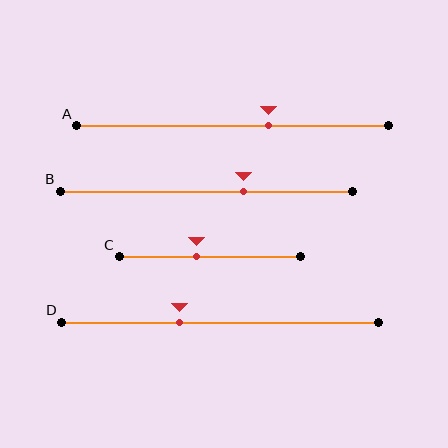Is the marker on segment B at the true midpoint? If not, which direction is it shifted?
No, the marker on segment B is shifted to the right by about 13% of the segment length.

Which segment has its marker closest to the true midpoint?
Segment C has its marker closest to the true midpoint.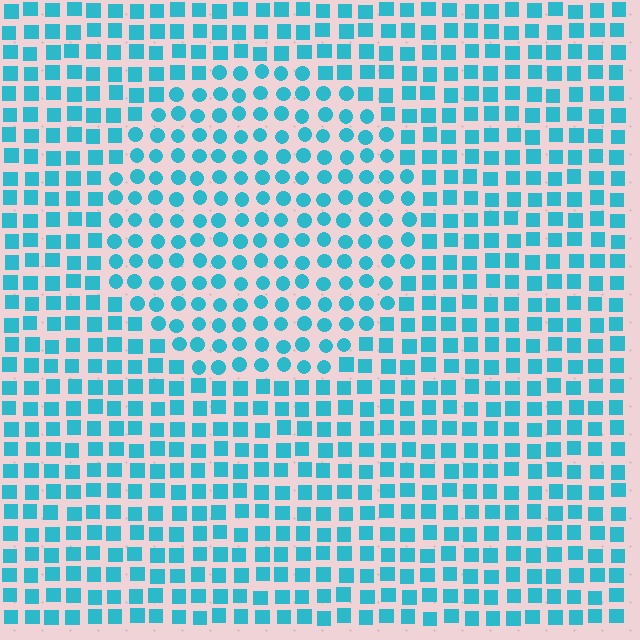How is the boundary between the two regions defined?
The boundary is defined by a change in element shape: circles inside vs. squares outside. All elements share the same color and spacing.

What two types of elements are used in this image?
The image uses circles inside the circle region and squares outside it.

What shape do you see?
I see a circle.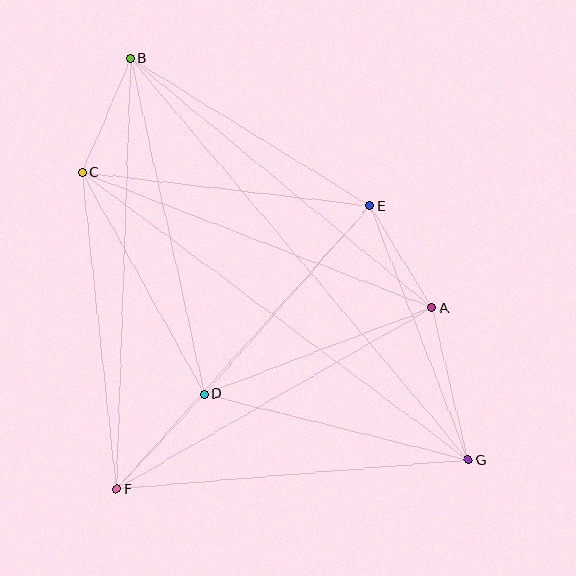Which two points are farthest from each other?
Points B and G are farthest from each other.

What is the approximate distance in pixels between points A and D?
The distance between A and D is approximately 244 pixels.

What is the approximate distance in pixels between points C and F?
The distance between C and F is approximately 319 pixels.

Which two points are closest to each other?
Points A and E are closest to each other.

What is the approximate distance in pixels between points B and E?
The distance between B and E is approximately 281 pixels.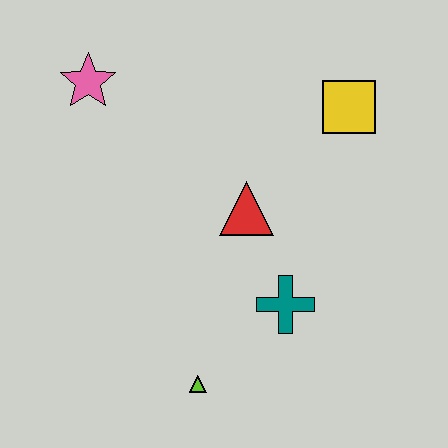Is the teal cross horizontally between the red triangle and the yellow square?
Yes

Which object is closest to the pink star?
The red triangle is closest to the pink star.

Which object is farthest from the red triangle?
The pink star is farthest from the red triangle.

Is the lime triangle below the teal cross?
Yes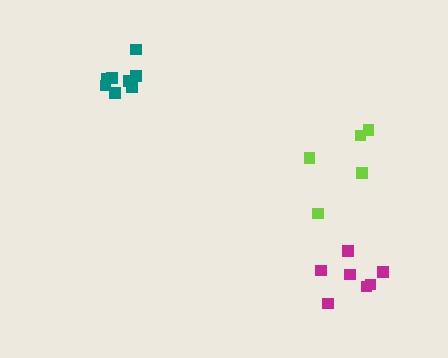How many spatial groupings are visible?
There are 3 spatial groupings.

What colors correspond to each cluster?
The clusters are colored: teal, lime, magenta.